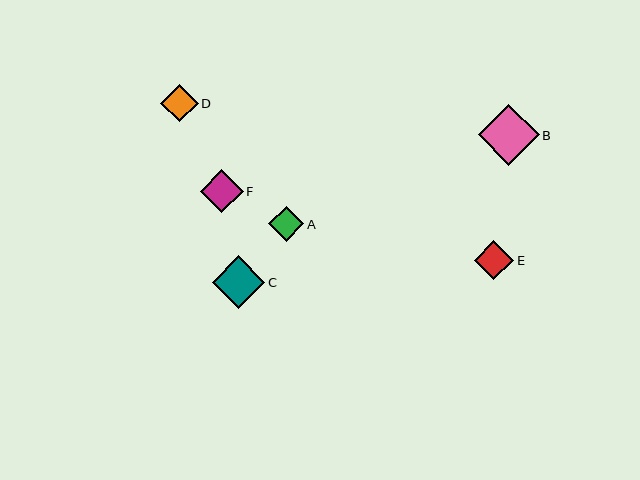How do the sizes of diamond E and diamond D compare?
Diamond E and diamond D are approximately the same size.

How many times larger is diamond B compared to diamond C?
Diamond B is approximately 1.1 times the size of diamond C.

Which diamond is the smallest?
Diamond A is the smallest with a size of approximately 35 pixels.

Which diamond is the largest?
Diamond B is the largest with a size of approximately 60 pixels.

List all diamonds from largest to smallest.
From largest to smallest: B, C, F, E, D, A.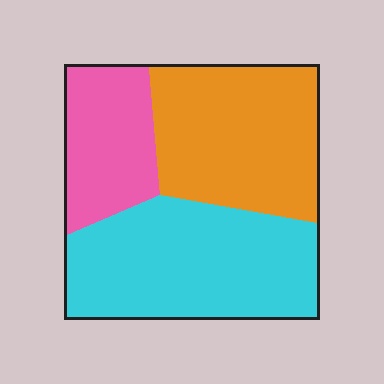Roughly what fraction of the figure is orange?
Orange takes up between a quarter and a half of the figure.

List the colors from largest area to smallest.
From largest to smallest: cyan, orange, pink.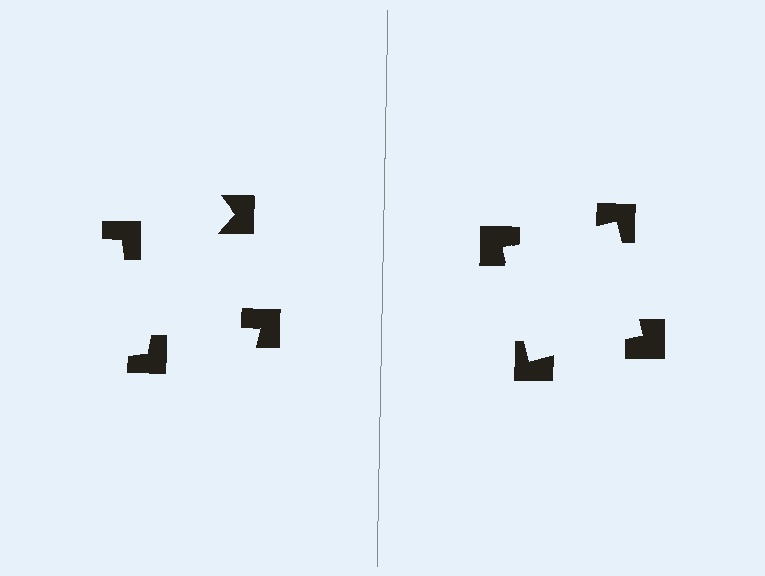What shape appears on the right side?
An illusory square.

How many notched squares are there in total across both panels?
8 — 4 on each side.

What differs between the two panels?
The notched squares are positioned identically on both sides; only the wedge orientations differ. On the right they align to a square; on the left they are misaligned.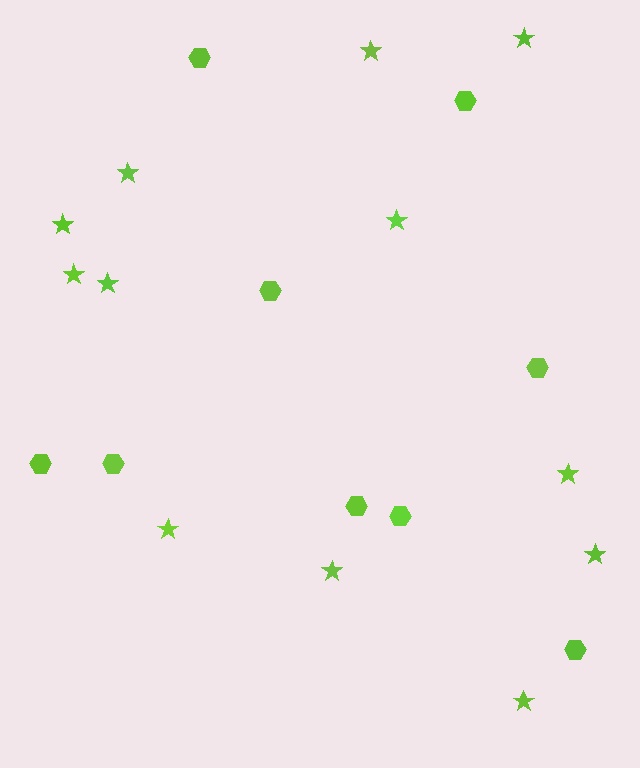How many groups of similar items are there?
There are 2 groups: one group of stars (12) and one group of hexagons (9).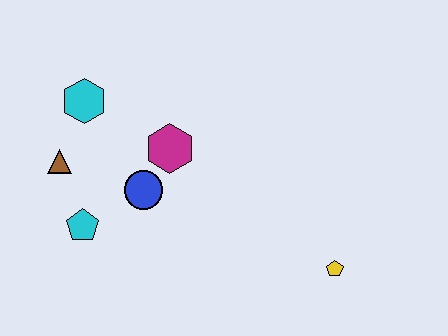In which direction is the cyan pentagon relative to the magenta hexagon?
The cyan pentagon is to the left of the magenta hexagon.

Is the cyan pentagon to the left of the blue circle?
Yes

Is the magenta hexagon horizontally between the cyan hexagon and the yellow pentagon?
Yes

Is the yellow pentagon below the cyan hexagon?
Yes